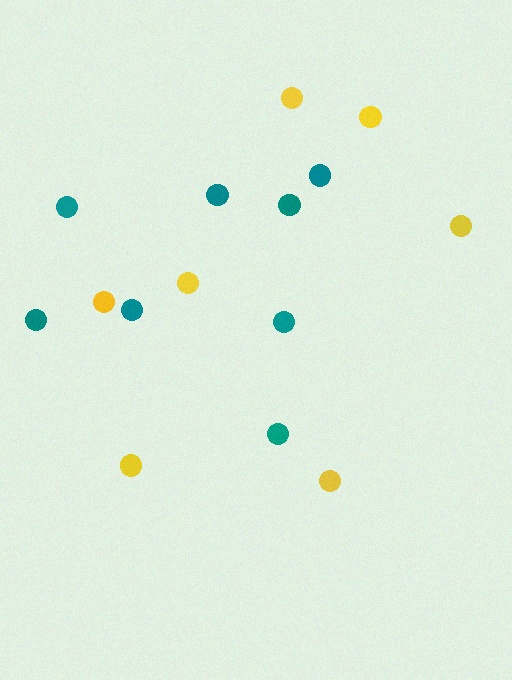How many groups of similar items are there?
There are 2 groups: one group of yellow circles (7) and one group of teal circles (8).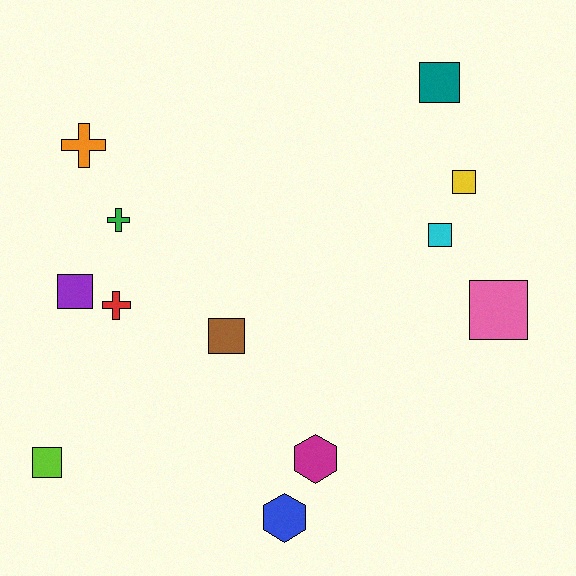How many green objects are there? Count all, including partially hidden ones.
There is 1 green object.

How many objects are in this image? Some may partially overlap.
There are 12 objects.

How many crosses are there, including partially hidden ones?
There are 3 crosses.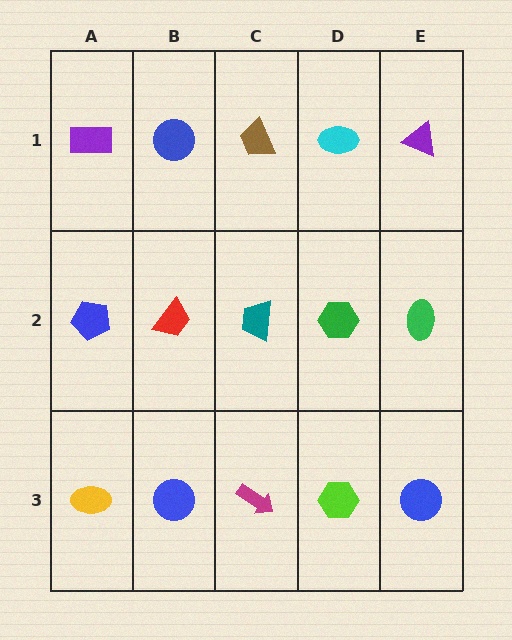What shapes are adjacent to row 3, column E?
A green ellipse (row 2, column E), a lime hexagon (row 3, column D).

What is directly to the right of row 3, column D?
A blue circle.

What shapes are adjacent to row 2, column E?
A purple triangle (row 1, column E), a blue circle (row 3, column E), a green hexagon (row 2, column D).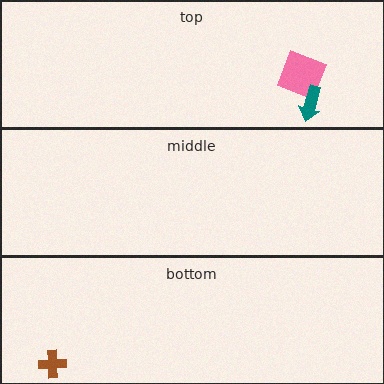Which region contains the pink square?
The top region.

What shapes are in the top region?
The pink square, the teal arrow.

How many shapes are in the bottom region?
1.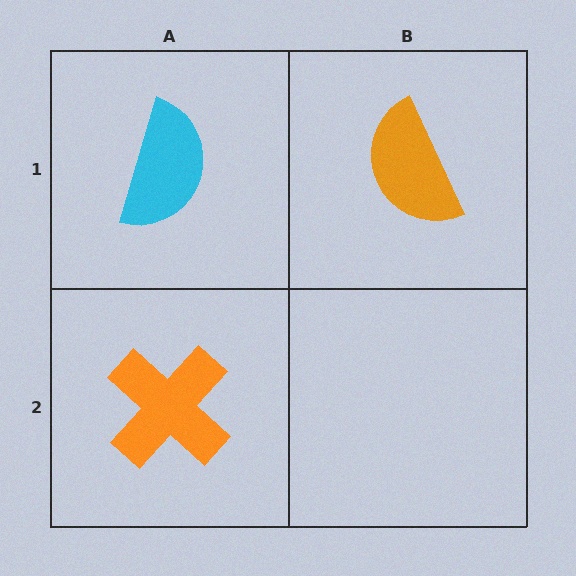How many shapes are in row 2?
1 shape.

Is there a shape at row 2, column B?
No, that cell is empty.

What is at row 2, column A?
An orange cross.